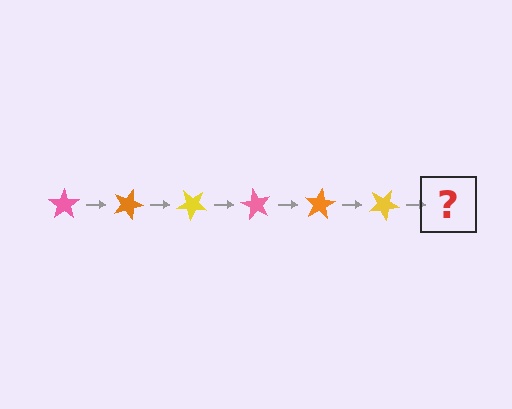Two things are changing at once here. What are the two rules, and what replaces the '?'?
The two rules are that it rotates 20 degrees each step and the color cycles through pink, orange, and yellow. The '?' should be a pink star, rotated 120 degrees from the start.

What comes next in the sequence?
The next element should be a pink star, rotated 120 degrees from the start.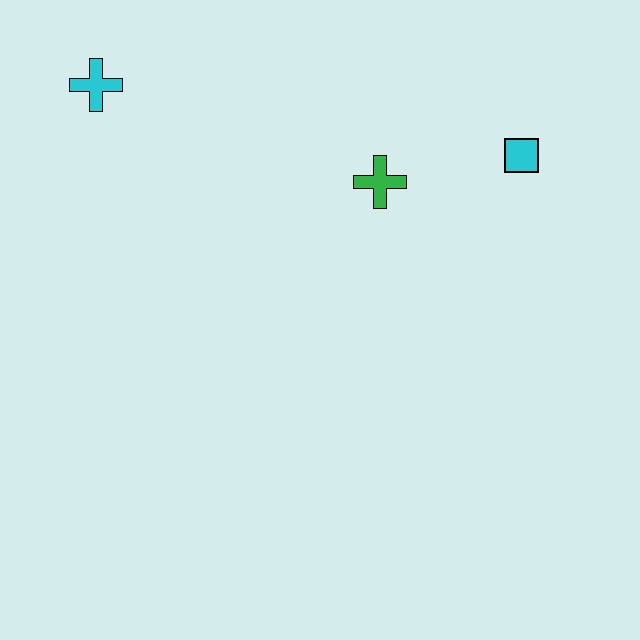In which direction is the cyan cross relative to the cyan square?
The cyan cross is to the left of the cyan square.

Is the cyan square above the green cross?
Yes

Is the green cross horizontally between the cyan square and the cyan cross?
Yes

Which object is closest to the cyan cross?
The green cross is closest to the cyan cross.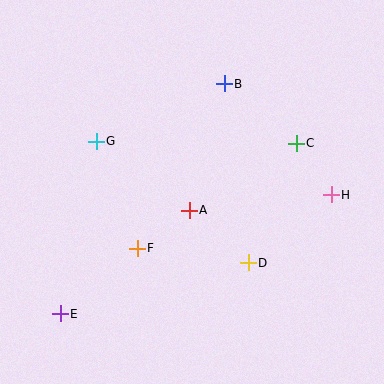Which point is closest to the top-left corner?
Point G is closest to the top-left corner.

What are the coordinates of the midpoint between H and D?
The midpoint between H and D is at (290, 229).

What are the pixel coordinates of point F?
Point F is at (137, 248).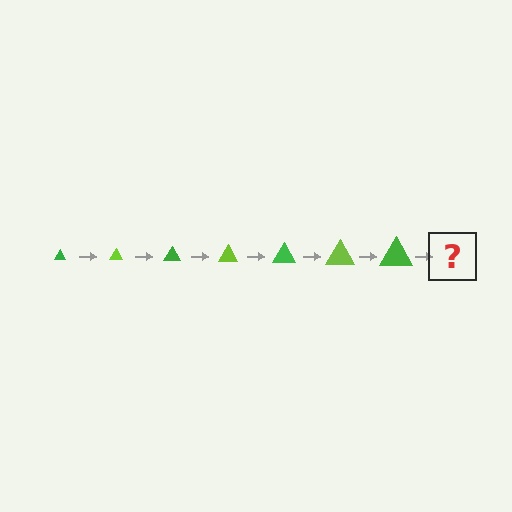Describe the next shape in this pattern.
It should be a lime triangle, larger than the previous one.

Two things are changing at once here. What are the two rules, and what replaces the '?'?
The two rules are that the triangle grows larger each step and the color cycles through green and lime. The '?' should be a lime triangle, larger than the previous one.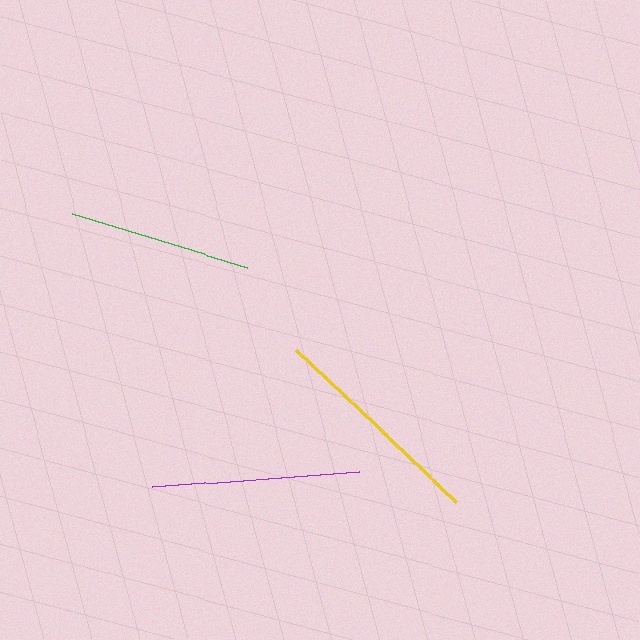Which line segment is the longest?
The yellow line is the longest at approximately 221 pixels.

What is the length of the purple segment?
The purple segment is approximately 209 pixels long.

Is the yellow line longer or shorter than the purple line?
The yellow line is longer than the purple line.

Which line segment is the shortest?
The green line is the shortest at approximately 182 pixels.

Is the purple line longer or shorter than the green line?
The purple line is longer than the green line.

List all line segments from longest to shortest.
From longest to shortest: yellow, purple, green.